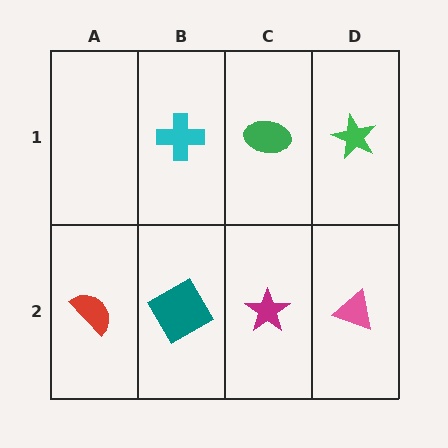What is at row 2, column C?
A magenta star.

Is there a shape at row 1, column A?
No, that cell is empty.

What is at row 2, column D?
A pink triangle.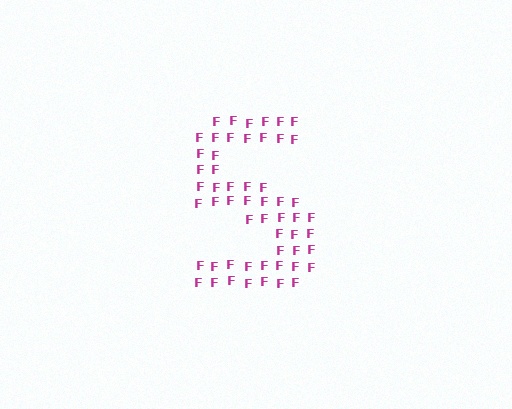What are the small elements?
The small elements are letter F's.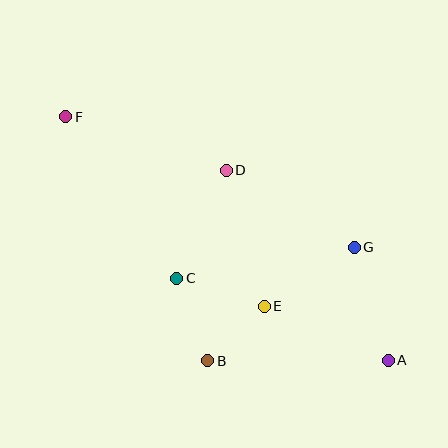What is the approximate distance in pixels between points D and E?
The distance between D and E is approximately 141 pixels.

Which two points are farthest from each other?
Points A and F are farthest from each other.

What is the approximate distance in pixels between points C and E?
The distance between C and E is approximately 92 pixels.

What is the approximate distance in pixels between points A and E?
The distance between A and E is approximately 135 pixels.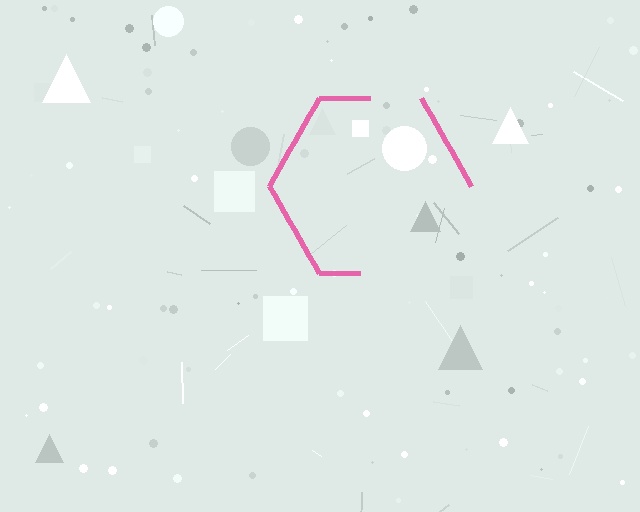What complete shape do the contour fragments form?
The contour fragments form a hexagon.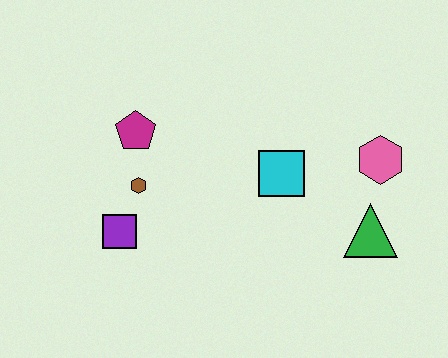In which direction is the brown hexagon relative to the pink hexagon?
The brown hexagon is to the left of the pink hexagon.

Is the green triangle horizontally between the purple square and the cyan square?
No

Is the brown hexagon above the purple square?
Yes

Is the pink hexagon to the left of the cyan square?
No